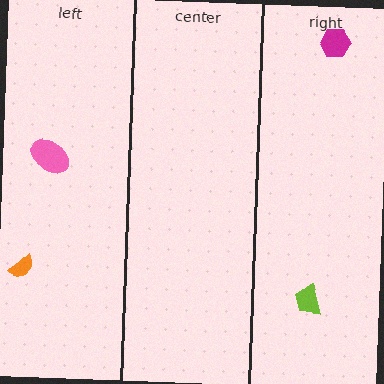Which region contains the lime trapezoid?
The right region.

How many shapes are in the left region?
2.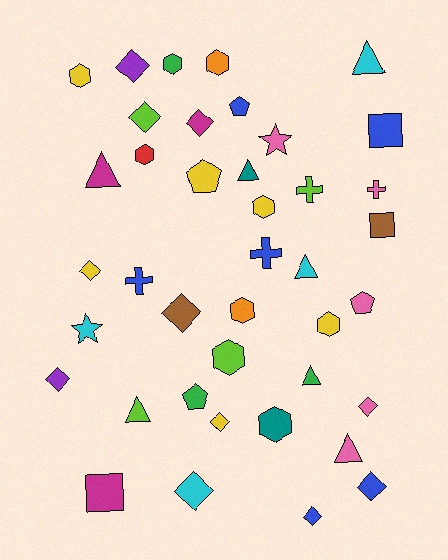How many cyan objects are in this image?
There are 4 cyan objects.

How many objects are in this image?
There are 40 objects.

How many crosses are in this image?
There are 4 crosses.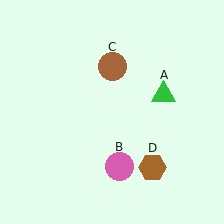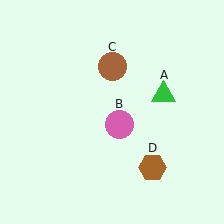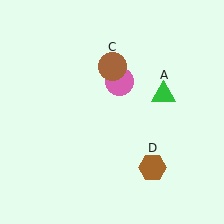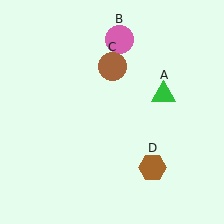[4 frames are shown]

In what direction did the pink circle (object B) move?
The pink circle (object B) moved up.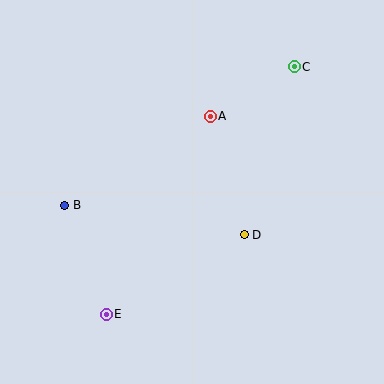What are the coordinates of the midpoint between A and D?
The midpoint between A and D is at (227, 176).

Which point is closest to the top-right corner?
Point C is closest to the top-right corner.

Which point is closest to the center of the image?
Point D at (244, 235) is closest to the center.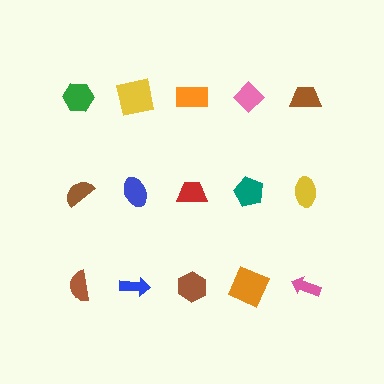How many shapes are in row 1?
5 shapes.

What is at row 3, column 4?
An orange square.